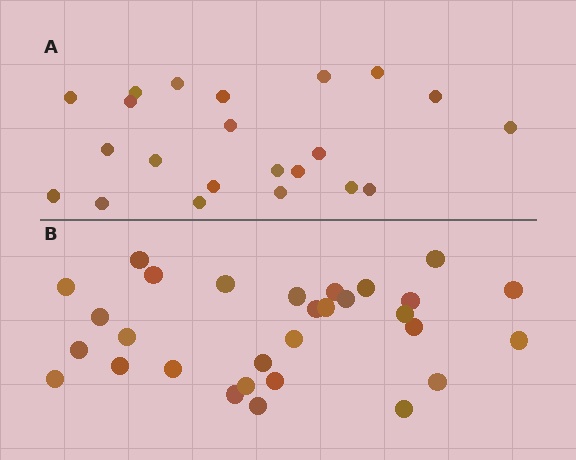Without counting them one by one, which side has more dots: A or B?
Region B (the bottom region) has more dots.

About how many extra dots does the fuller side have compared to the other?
Region B has roughly 8 or so more dots than region A.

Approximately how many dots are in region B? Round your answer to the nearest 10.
About 30 dots.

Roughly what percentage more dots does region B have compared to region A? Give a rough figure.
About 35% more.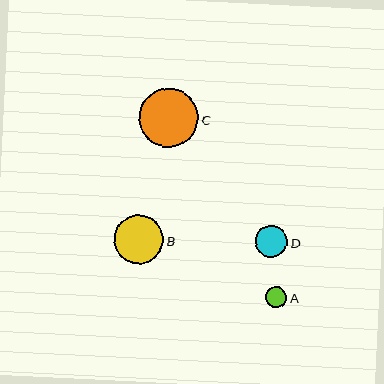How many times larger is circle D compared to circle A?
Circle D is approximately 1.5 times the size of circle A.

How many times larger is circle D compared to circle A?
Circle D is approximately 1.5 times the size of circle A.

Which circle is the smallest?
Circle A is the smallest with a size of approximately 21 pixels.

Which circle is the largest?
Circle C is the largest with a size of approximately 59 pixels.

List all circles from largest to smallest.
From largest to smallest: C, B, D, A.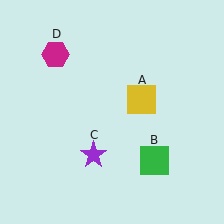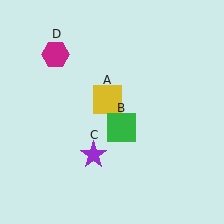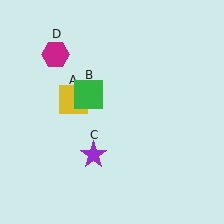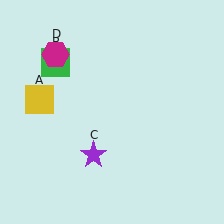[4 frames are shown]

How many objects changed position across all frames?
2 objects changed position: yellow square (object A), green square (object B).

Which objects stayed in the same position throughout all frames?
Purple star (object C) and magenta hexagon (object D) remained stationary.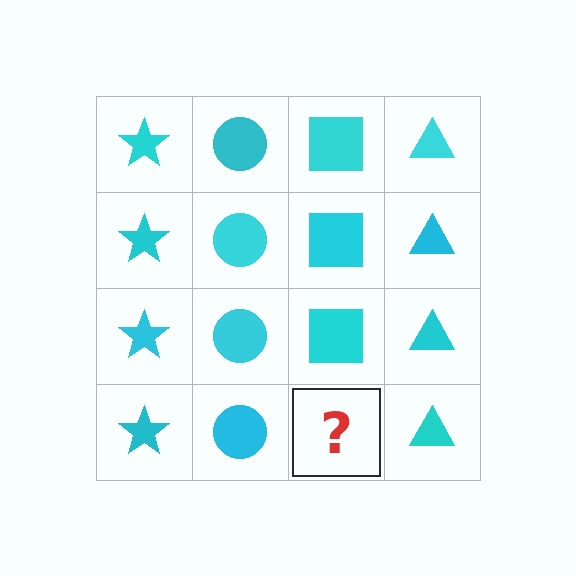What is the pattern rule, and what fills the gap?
The rule is that each column has a consistent shape. The gap should be filled with a cyan square.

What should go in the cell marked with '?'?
The missing cell should contain a cyan square.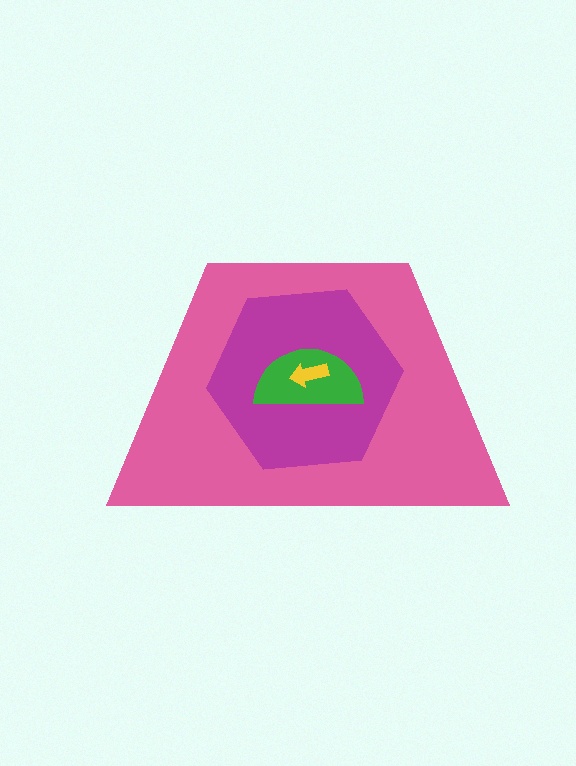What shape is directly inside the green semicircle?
The yellow arrow.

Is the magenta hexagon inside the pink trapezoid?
Yes.